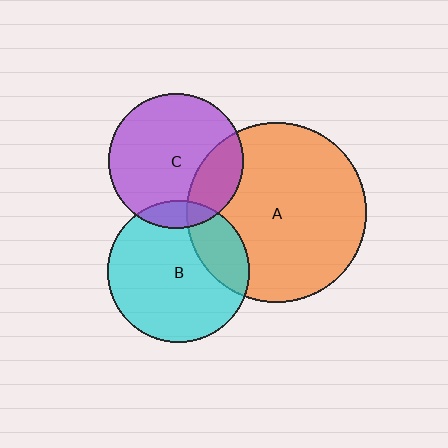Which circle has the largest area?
Circle A (orange).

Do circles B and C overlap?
Yes.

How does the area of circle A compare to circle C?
Approximately 1.8 times.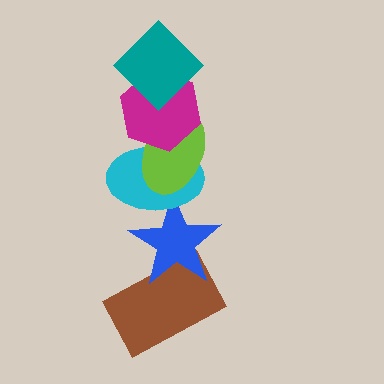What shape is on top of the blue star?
The cyan ellipse is on top of the blue star.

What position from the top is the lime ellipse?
The lime ellipse is 3rd from the top.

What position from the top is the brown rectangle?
The brown rectangle is 6th from the top.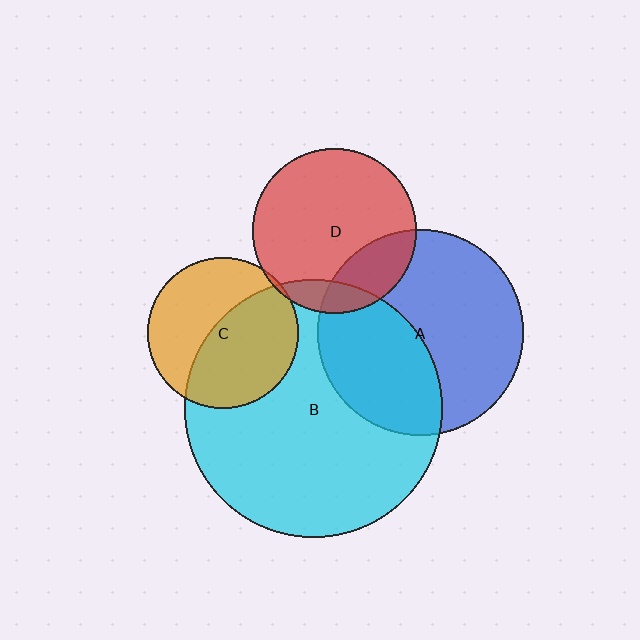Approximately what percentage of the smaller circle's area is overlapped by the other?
Approximately 40%.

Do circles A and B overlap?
Yes.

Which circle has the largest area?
Circle B (cyan).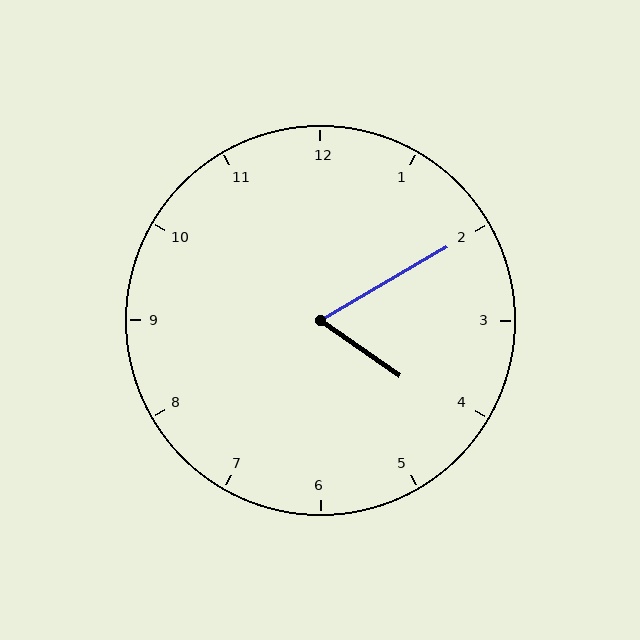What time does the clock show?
4:10.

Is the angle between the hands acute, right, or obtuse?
It is acute.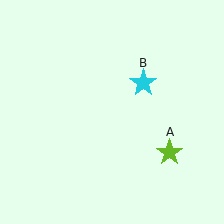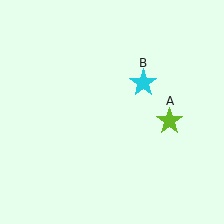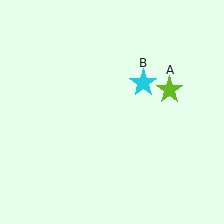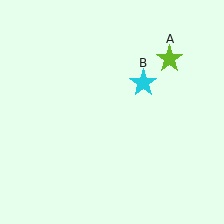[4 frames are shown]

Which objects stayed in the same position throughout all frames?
Cyan star (object B) remained stationary.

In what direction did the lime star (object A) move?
The lime star (object A) moved up.